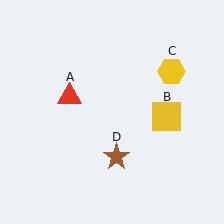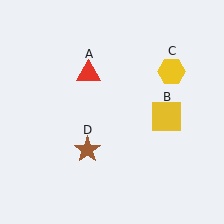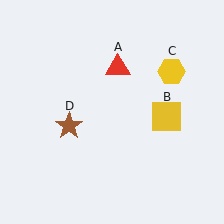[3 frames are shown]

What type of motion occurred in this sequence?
The red triangle (object A), brown star (object D) rotated clockwise around the center of the scene.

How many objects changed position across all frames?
2 objects changed position: red triangle (object A), brown star (object D).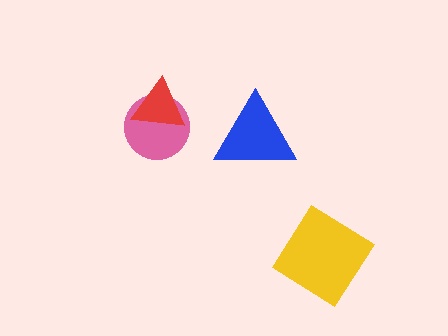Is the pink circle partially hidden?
Yes, it is partially covered by another shape.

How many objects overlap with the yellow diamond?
0 objects overlap with the yellow diamond.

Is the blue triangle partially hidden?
No, no other shape covers it.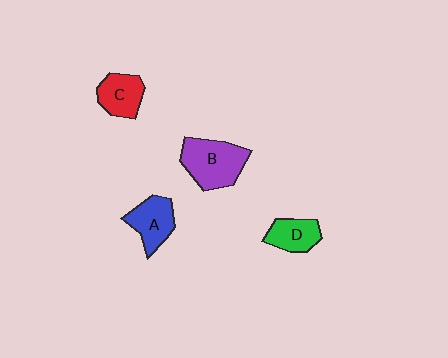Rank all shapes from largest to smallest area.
From largest to smallest: B (purple), A (blue), C (red), D (green).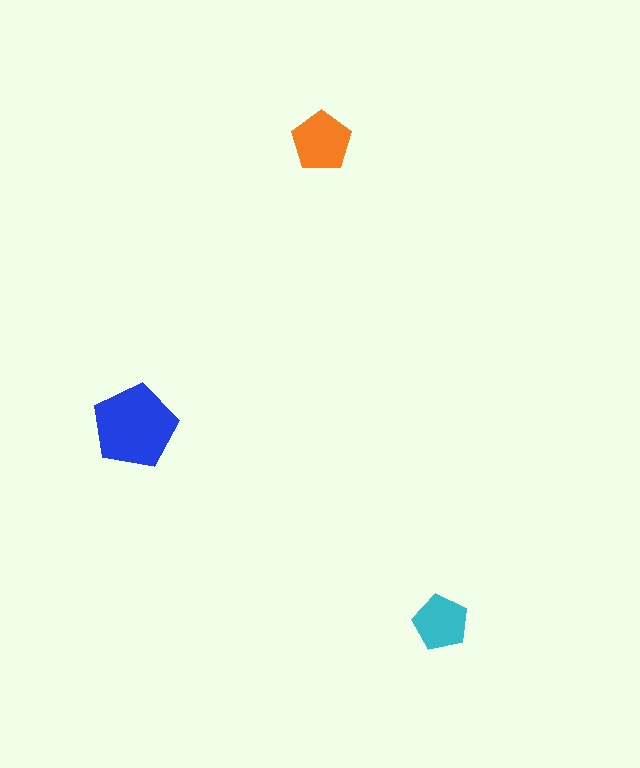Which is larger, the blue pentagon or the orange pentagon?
The blue one.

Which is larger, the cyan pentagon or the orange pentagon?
The orange one.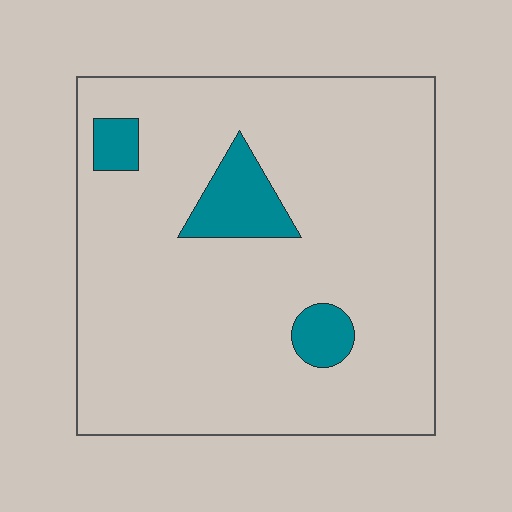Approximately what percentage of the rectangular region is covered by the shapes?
Approximately 10%.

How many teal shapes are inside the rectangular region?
3.